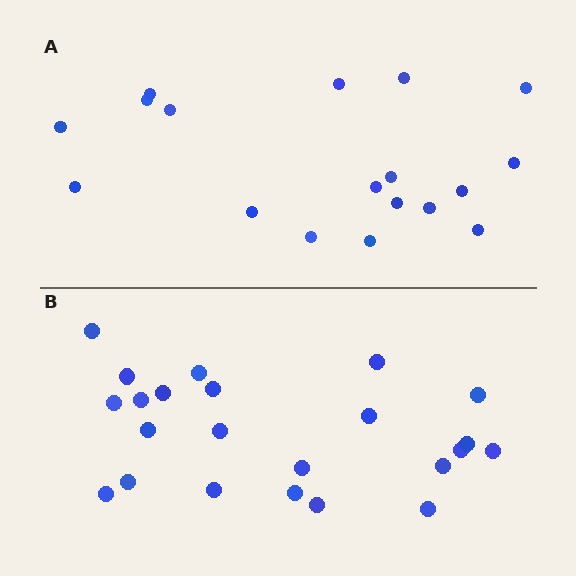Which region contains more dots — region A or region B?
Region B (the bottom region) has more dots.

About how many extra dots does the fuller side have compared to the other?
Region B has about 5 more dots than region A.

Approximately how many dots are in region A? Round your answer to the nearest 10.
About 20 dots. (The exact count is 18, which rounds to 20.)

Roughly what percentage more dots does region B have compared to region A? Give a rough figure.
About 30% more.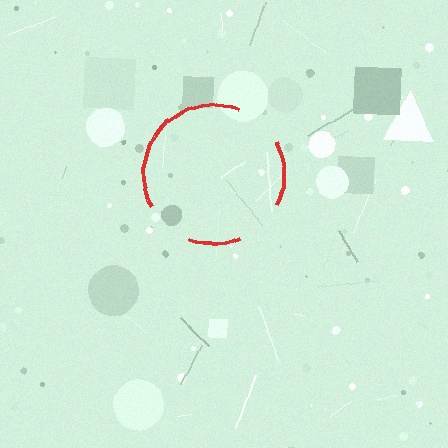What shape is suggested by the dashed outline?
The dashed outline suggests a circle.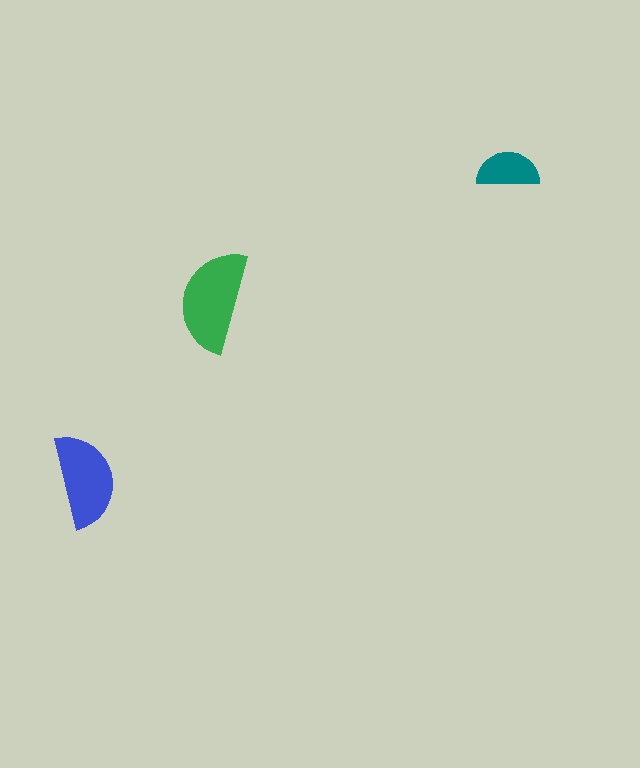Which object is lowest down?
The blue semicircle is bottommost.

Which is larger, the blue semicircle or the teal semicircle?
The blue one.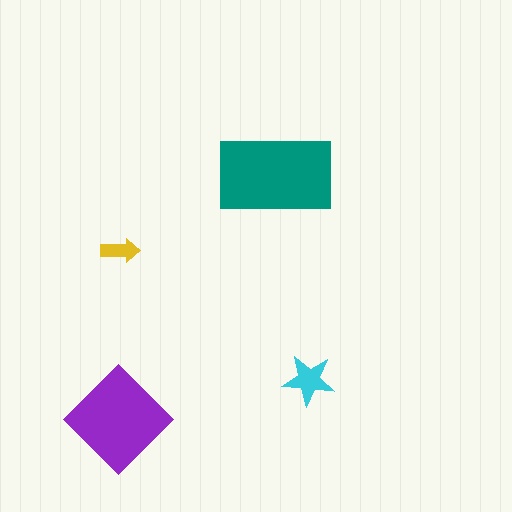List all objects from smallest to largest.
The yellow arrow, the cyan star, the purple diamond, the teal rectangle.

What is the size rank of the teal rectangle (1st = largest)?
1st.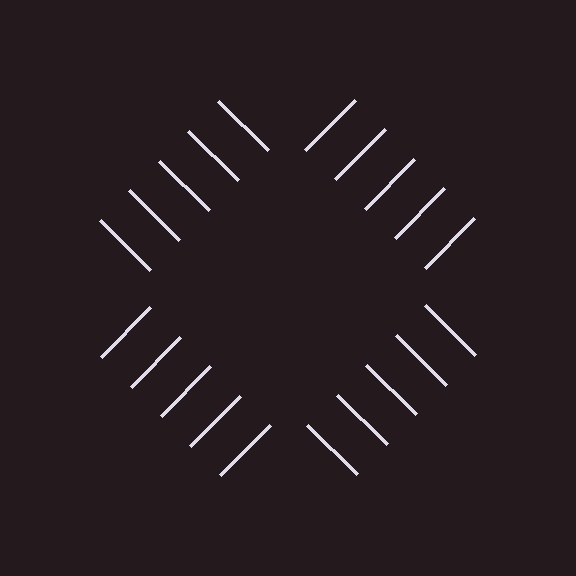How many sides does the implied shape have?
4 sides — the line-ends trace a square.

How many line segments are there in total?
20 — 5 along each of the 4 edges.